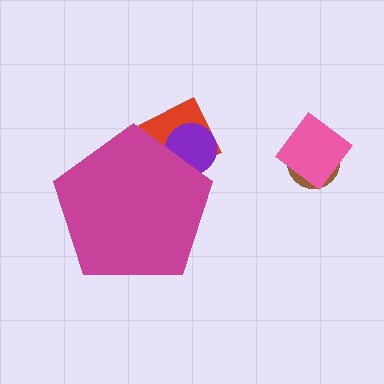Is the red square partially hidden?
Yes, the red square is partially hidden behind the magenta pentagon.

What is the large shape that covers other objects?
A magenta pentagon.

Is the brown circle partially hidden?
No, the brown circle is fully visible.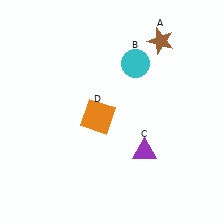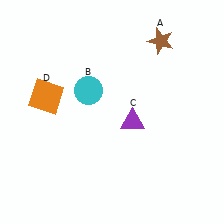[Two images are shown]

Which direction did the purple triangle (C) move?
The purple triangle (C) moved up.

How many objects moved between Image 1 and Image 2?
3 objects moved between the two images.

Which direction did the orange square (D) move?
The orange square (D) moved left.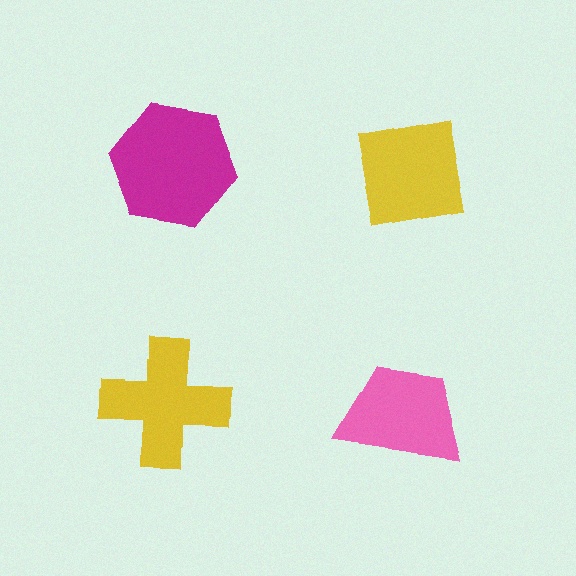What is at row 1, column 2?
A yellow square.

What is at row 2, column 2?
A pink trapezoid.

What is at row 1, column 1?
A magenta hexagon.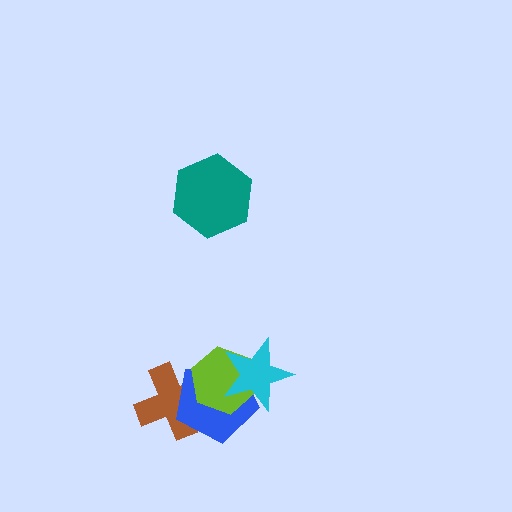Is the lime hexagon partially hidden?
Yes, it is partially covered by another shape.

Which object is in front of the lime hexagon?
The cyan star is in front of the lime hexagon.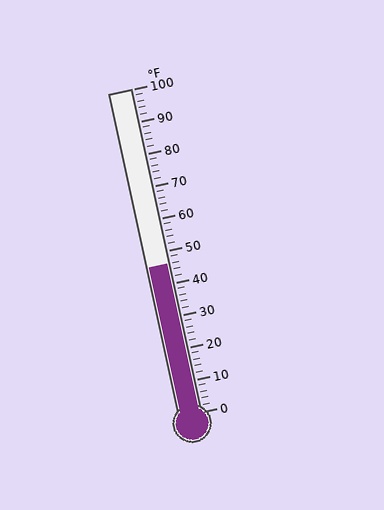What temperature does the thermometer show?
The thermometer shows approximately 46°F.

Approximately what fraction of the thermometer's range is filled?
The thermometer is filled to approximately 45% of its range.